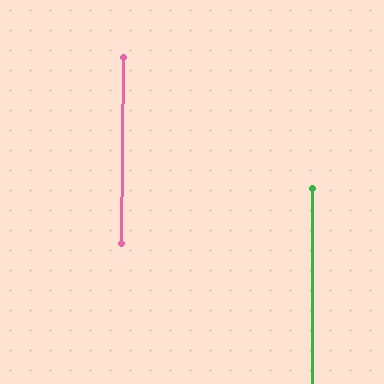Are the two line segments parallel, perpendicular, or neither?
Parallel — their directions differ by only 0.7°.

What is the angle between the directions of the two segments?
Approximately 1 degree.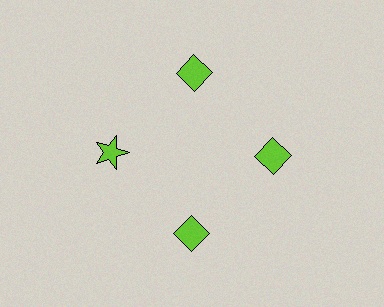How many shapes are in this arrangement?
There are 4 shapes arranged in a ring pattern.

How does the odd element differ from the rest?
It has a different shape: star instead of diamond.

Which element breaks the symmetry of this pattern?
The lime star at roughly the 9 o'clock position breaks the symmetry. All other shapes are lime diamonds.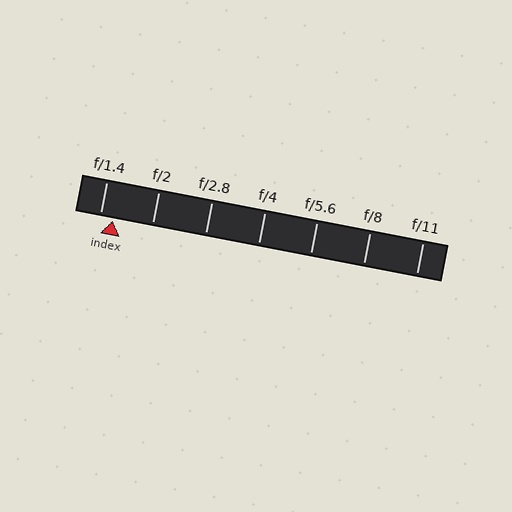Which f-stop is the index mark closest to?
The index mark is closest to f/1.4.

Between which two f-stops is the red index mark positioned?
The index mark is between f/1.4 and f/2.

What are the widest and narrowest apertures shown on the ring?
The widest aperture shown is f/1.4 and the narrowest is f/11.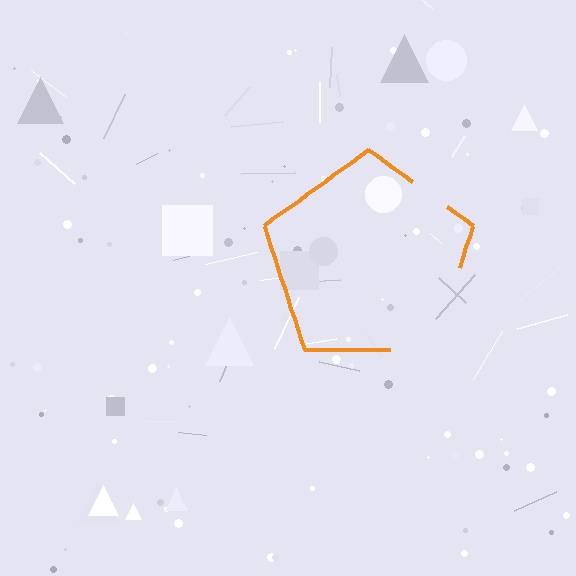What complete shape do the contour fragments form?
The contour fragments form a pentagon.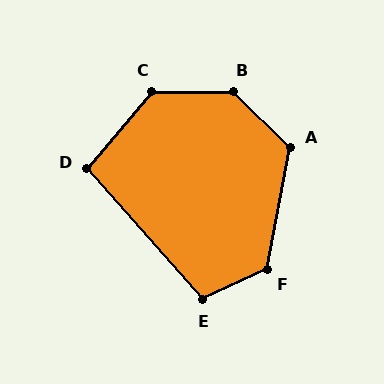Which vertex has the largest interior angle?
B, at approximately 136 degrees.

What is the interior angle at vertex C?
Approximately 130 degrees (obtuse).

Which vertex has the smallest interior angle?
D, at approximately 98 degrees.